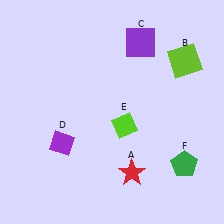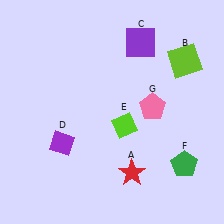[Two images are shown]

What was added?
A pink pentagon (G) was added in Image 2.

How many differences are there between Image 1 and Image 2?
There is 1 difference between the two images.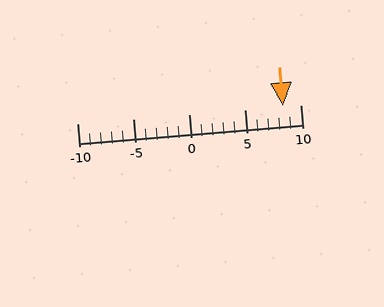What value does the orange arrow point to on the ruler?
The orange arrow points to approximately 8.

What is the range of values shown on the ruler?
The ruler shows values from -10 to 10.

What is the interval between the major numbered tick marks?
The major tick marks are spaced 5 units apart.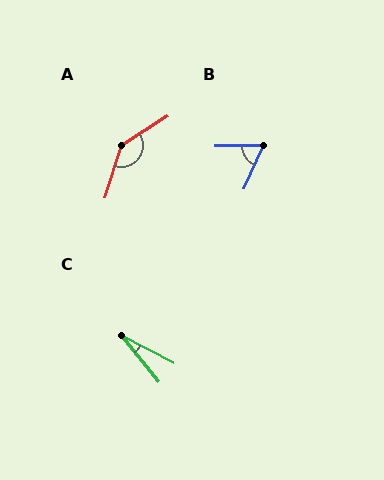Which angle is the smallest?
C, at approximately 23 degrees.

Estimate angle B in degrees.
Approximately 65 degrees.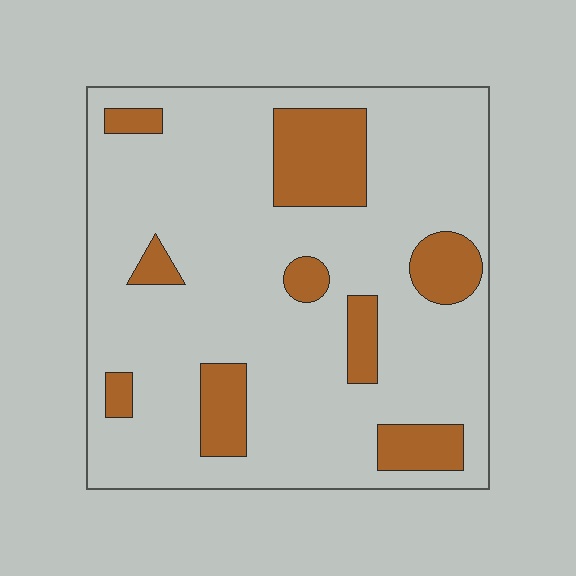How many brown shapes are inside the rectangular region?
9.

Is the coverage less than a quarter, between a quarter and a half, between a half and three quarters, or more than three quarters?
Less than a quarter.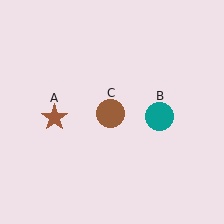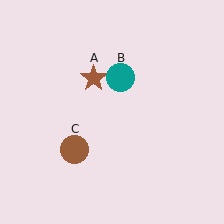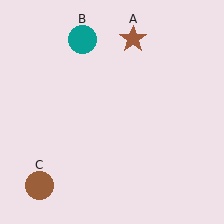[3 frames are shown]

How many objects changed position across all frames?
3 objects changed position: brown star (object A), teal circle (object B), brown circle (object C).